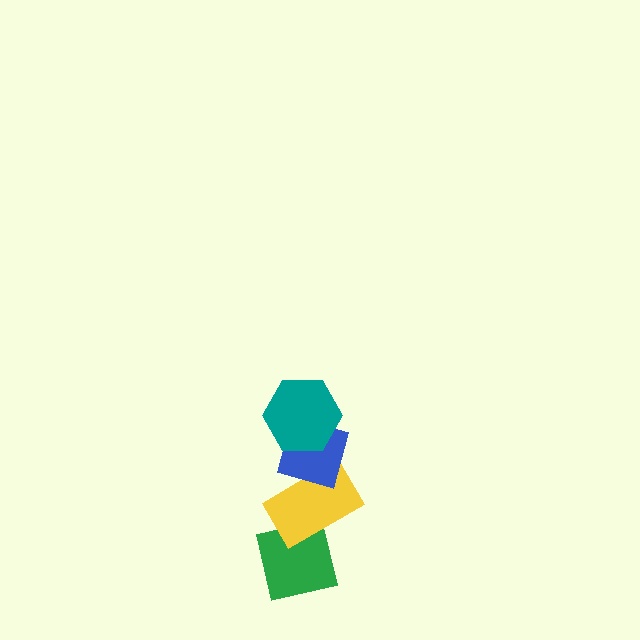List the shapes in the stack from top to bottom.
From top to bottom: the teal hexagon, the blue diamond, the yellow rectangle, the green square.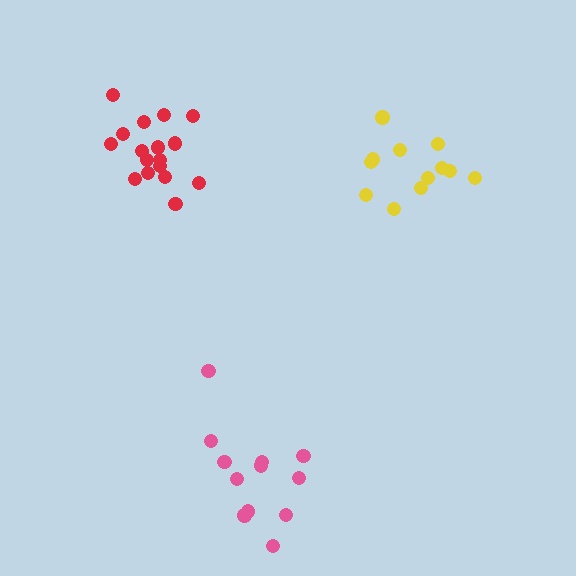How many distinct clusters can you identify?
There are 3 distinct clusters.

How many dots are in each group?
Group 1: 12 dots, Group 2: 12 dots, Group 3: 17 dots (41 total).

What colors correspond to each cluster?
The clusters are colored: pink, yellow, red.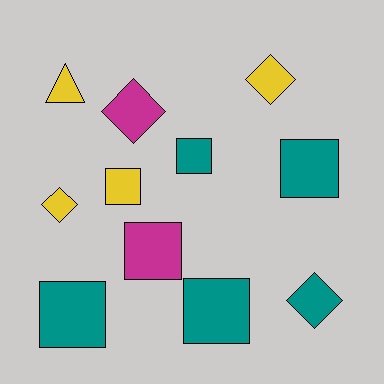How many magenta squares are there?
There is 1 magenta square.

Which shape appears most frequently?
Square, with 6 objects.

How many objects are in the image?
There are 11 objects.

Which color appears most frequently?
Teal, with 5 objects.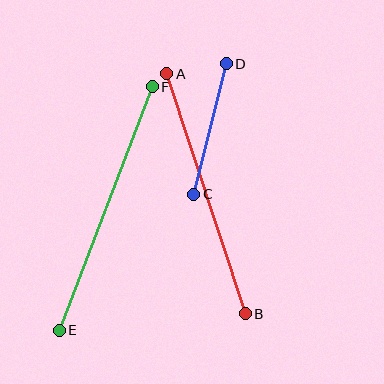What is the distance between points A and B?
The distance is approximately 253 pixels.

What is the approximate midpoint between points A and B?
The midpoint is at approximately (206, 194) pixels.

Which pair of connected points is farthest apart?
Points E and F are farthest apart.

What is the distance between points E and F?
The distance is approximately 261 pixels.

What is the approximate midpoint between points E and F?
The midpoint is at approximately (106, 209) pixels.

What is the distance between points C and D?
The distance is approximately 134 pixels.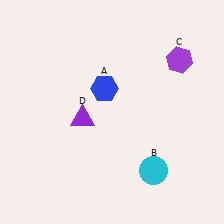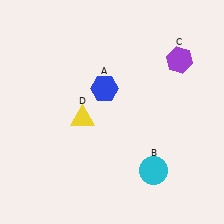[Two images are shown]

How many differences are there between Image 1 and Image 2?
There is 1 difference between the two images.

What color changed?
The triangle (D) changed from purple in Image 1 to yellow in Image 2.